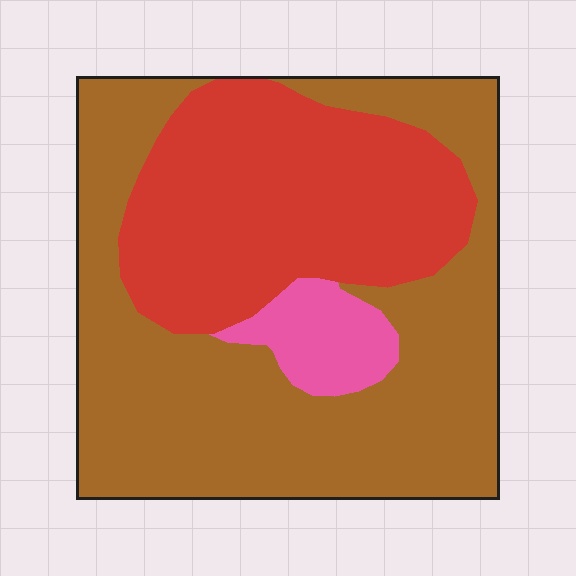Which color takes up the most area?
Brown, at roughly 55%.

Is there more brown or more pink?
Brown.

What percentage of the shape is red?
Red covers roughly 35% of the shape.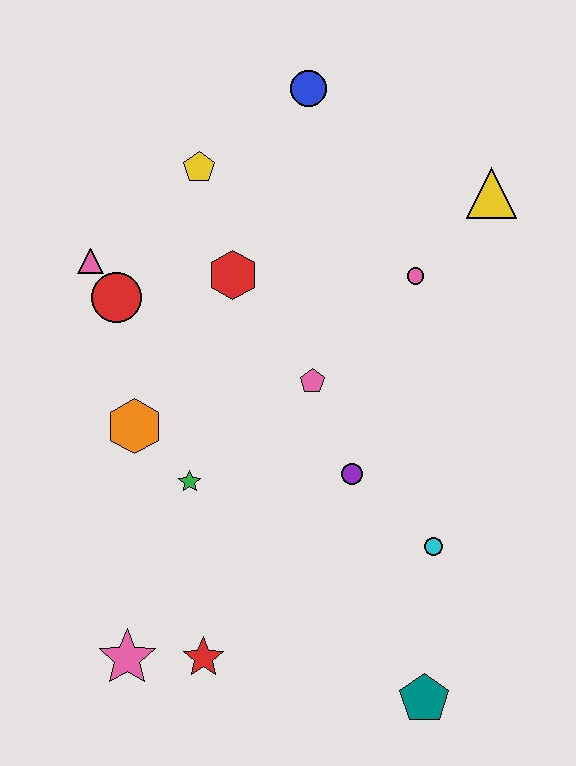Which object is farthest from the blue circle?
The teal pentagon is farthest from the blue circle.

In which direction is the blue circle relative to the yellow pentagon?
The blue circle is to the right of the yellow pentagon.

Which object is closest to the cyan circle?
The purple circle is closest to the cyan circle.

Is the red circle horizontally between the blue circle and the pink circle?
No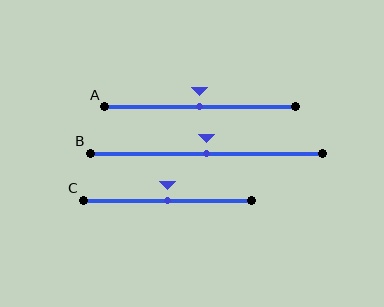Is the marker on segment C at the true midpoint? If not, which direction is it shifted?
Yes, the marker on segment C is at the true midpoint.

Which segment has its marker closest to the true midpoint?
Segment A has its marker closest to the true midpoint.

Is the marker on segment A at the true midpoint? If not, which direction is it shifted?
Yes, the marker on segment A is at the true midpoint.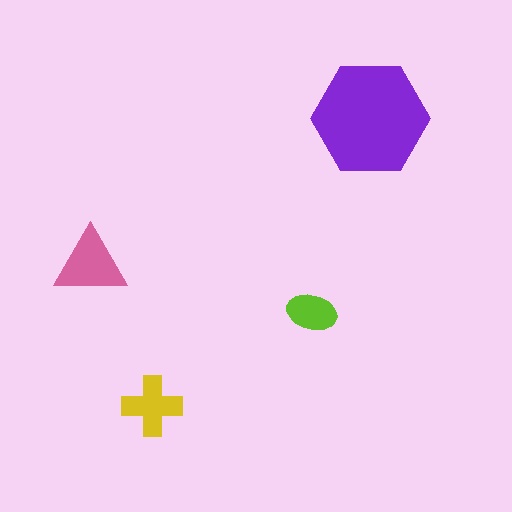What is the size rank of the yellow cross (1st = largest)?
3rd.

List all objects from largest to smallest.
The purple hexagon, the pink triangle, the yellow cross, the lime ellipse.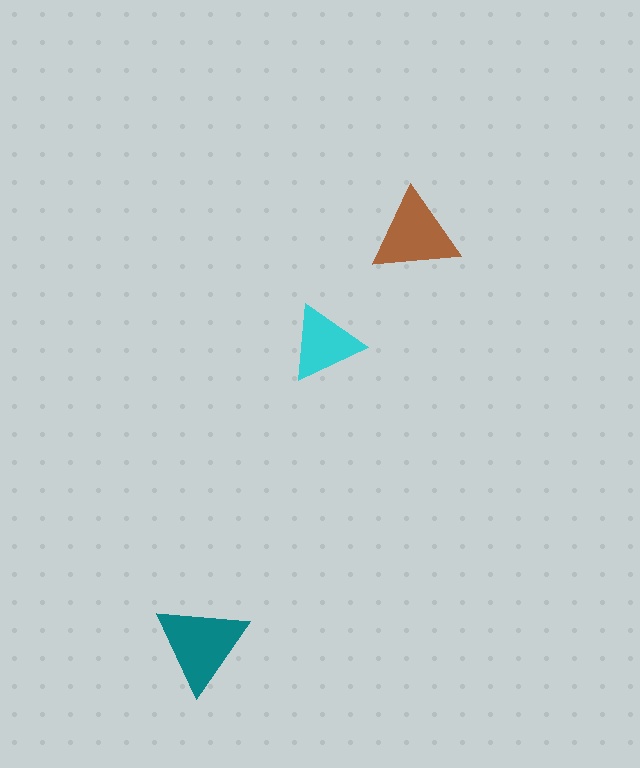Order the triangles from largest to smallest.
the teal one, the brown one, the cyan one.